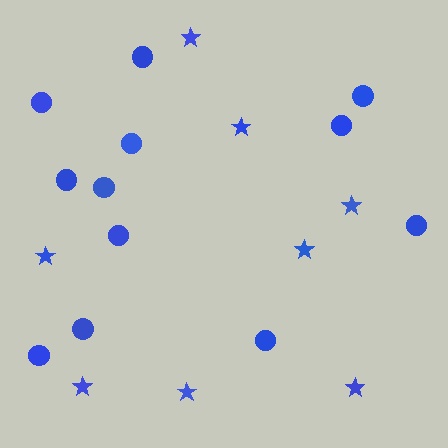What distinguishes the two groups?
There are 2 groups: one group of circles (12) and one group of stars (8).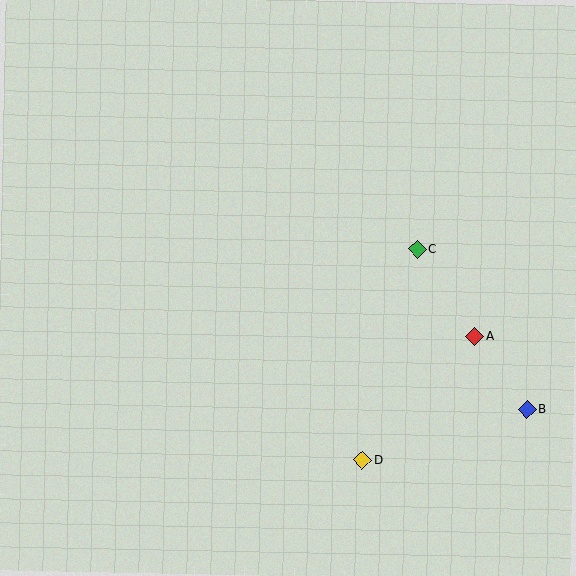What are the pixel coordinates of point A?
Point A is at (475, 336).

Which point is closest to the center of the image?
Point C at (417, 249) is closest to the center.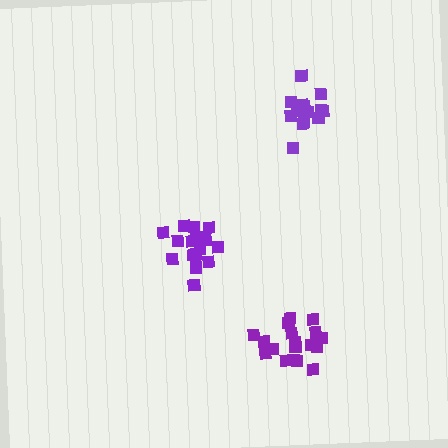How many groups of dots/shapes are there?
There are 3 groups.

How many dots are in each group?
Group 1: 18 dots, Group 2: 18 dots, Group 3: 16 dots (52 total).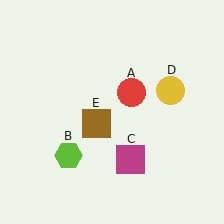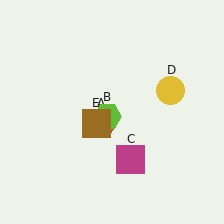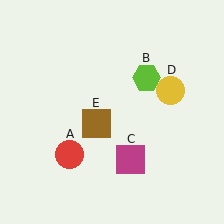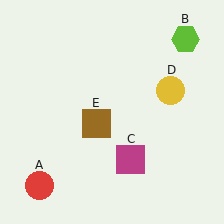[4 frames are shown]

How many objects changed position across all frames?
2 objects changed position: red circle (object A), lime hexagon (object B).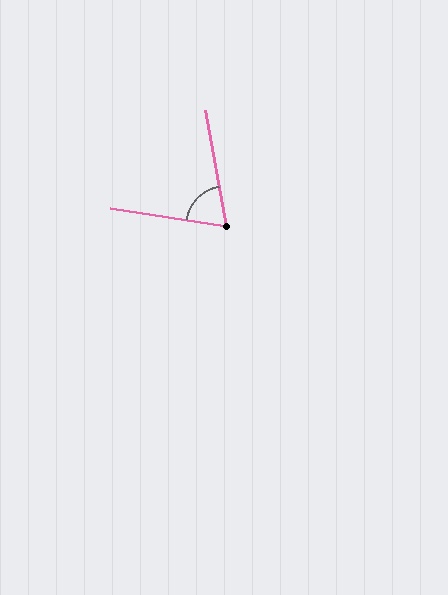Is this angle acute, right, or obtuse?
It is acute.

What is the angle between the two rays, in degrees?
Approximately 71 degrees.